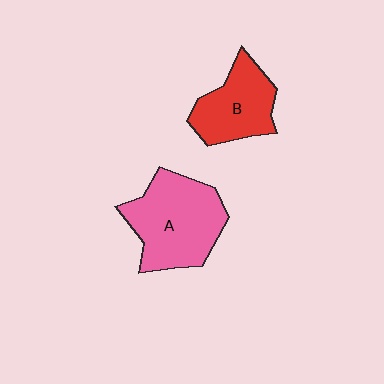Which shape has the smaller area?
Shape B (red).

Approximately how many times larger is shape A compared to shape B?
Approximately 1.5 times.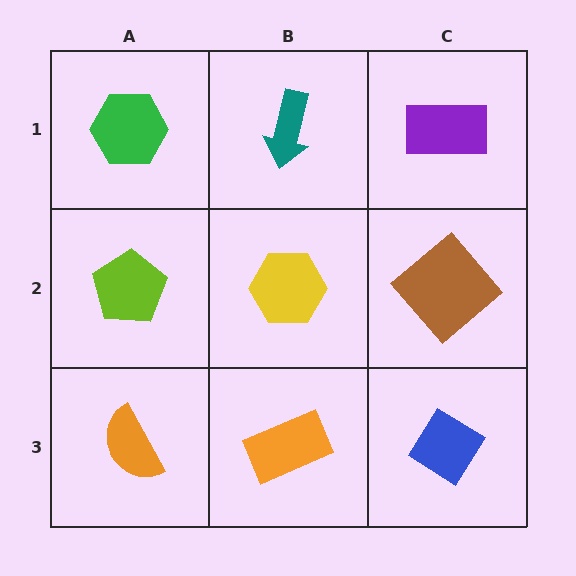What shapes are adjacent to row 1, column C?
A brown diamond (row 2, column C), a teal arrow (row 1, column B).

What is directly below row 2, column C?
A blue diamond.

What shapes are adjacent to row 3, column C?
A brown diamond (row 2, column C), an orange rectangle (row 3, column B).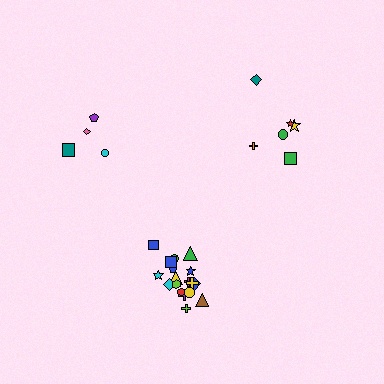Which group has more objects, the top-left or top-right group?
The top-right group.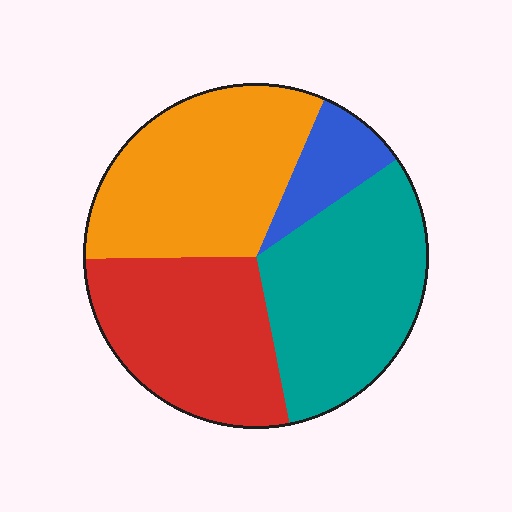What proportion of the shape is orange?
Orange takes up about one third (1/3) of the shape.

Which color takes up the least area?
Blue, at roughly 10%.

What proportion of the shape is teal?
Teal covers around 30% of the shape.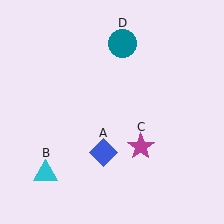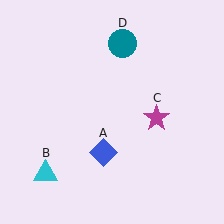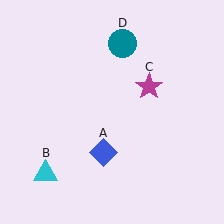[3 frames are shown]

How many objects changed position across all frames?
1 object changed position: magenta star (object C).